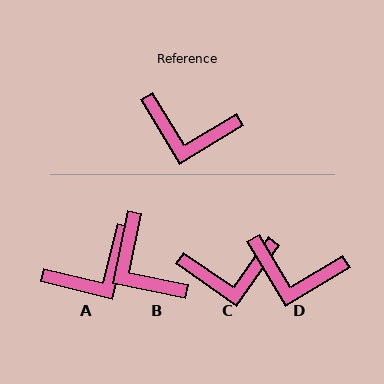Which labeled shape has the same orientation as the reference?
D.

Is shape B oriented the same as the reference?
No, it is off by about 43 degrees.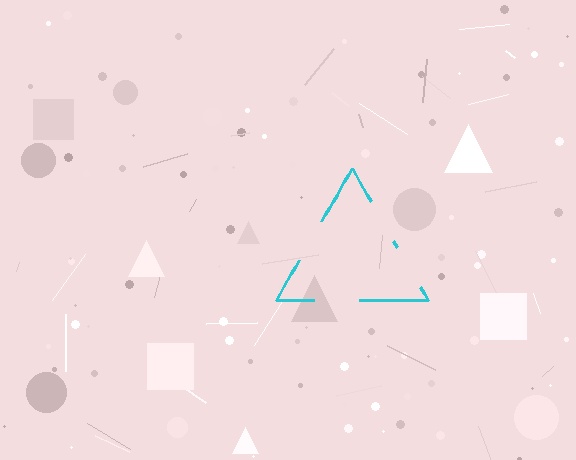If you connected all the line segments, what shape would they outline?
They would outline a triangle.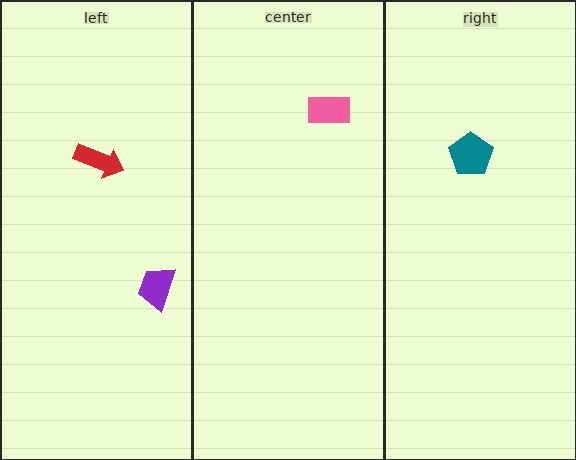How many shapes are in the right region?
1.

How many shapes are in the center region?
1.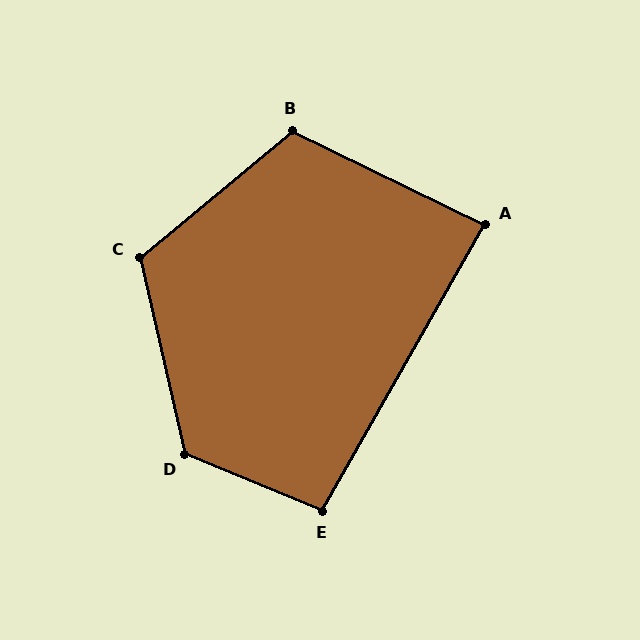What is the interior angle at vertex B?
Approximately 114 degrees (obtuse).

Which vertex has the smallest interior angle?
A, at approximately 86 degrees.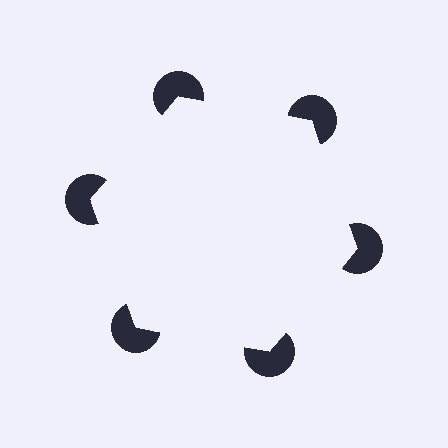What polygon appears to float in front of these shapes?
An illusory hexagon — its edges are inferred from the aligned wedge cuts in the pac-man discs, not physically drawn.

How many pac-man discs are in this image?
There are 6 — one at each vertex of the illusory hexagon.